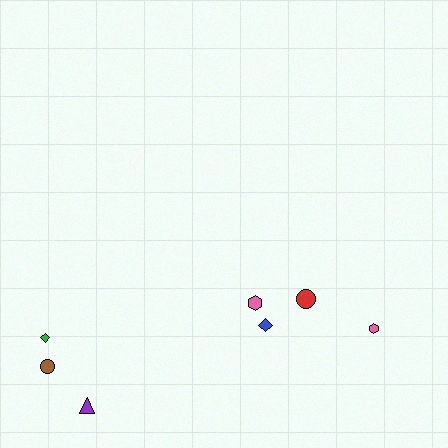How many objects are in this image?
There are 7 objects.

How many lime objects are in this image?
There are no lime objects.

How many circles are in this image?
There are 2 circles.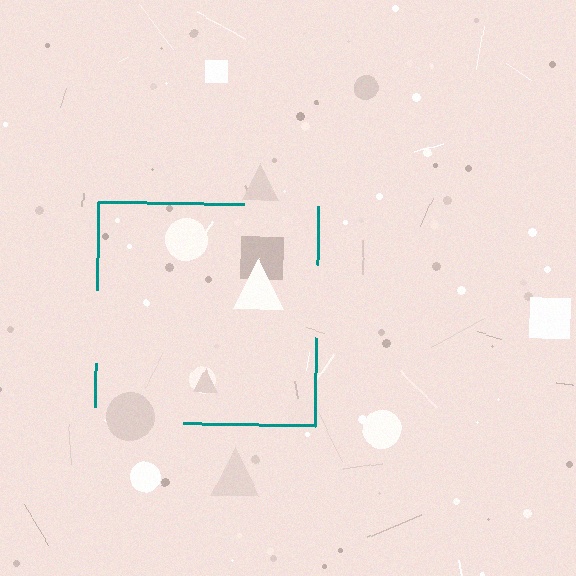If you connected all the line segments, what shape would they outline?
They would outline a square.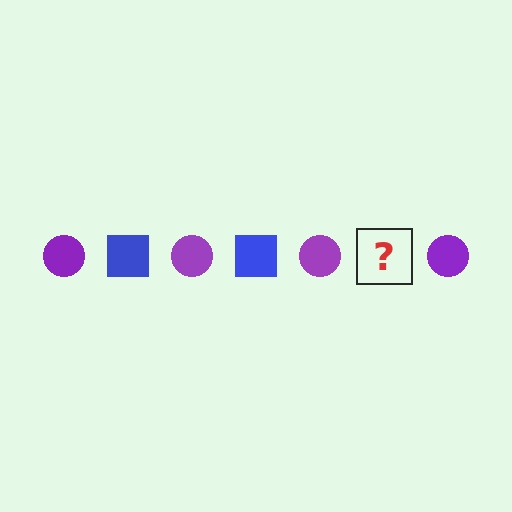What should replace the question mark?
The question mark should be replaced with a blue square.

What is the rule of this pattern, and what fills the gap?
The rule is that the pattern alternates between purple circle and blue square. The gap should be filled with a blue square.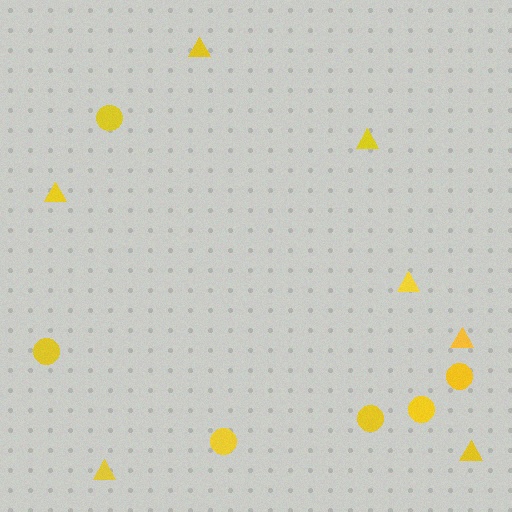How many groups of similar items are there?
There are 2 groups: one group of triangles (7) and one group of circles (6).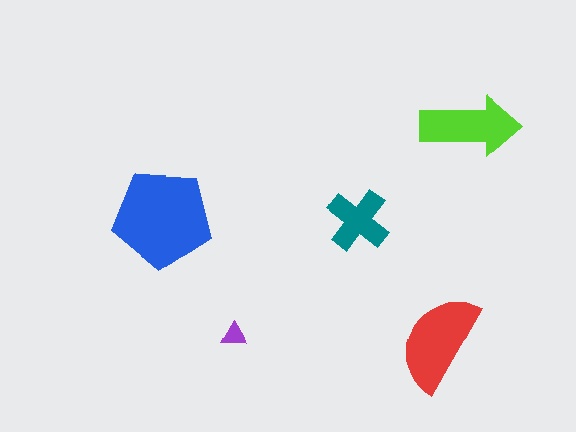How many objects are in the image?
There are 5 objects in the image.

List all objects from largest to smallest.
The blue pentagon, the red semicircle, the lime arrow, the teal cross, the purple triangle.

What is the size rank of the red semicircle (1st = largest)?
2nd.